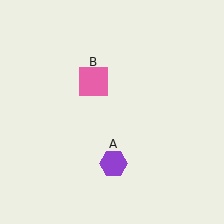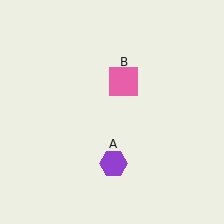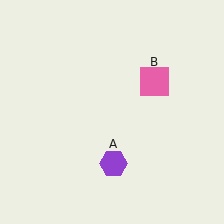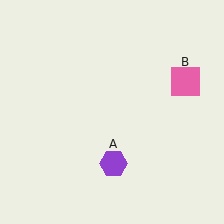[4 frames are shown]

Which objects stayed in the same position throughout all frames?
Purple hexagon (object A) remained stationary.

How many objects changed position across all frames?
1 object changed position: pink square (object B).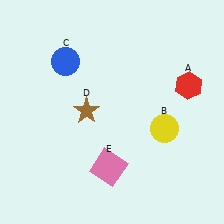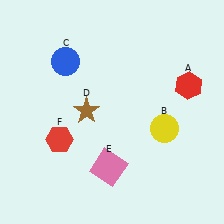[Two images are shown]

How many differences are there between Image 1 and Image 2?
There is 1 difference between the two images.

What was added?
A red hexagon (F) was added in Image 2.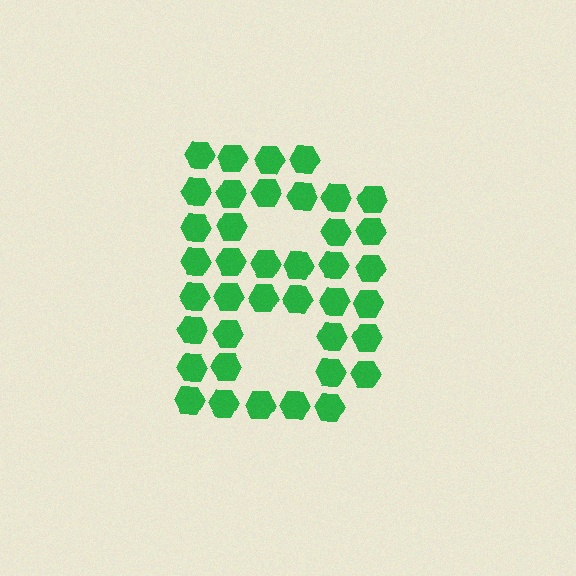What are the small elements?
The small elements are hexagons.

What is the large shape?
The large shape is the letter B.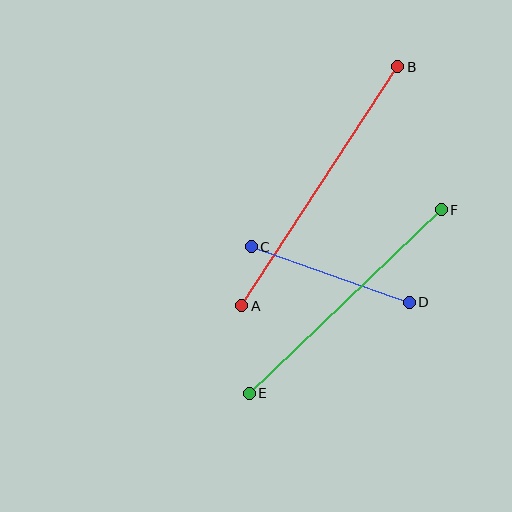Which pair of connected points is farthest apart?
Points A and B are farthest apart.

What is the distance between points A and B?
The distance is approximately 285 pixels.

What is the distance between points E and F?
The distance is approximately 265 pixels.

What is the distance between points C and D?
The distance is approximately 168 pixels.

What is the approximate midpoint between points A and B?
The midpoint is at approximately (320, 186) pixels.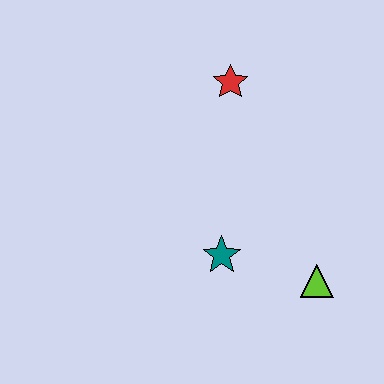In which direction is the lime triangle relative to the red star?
The lime triangle is below the red star.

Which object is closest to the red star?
The teal star is closest to the red star.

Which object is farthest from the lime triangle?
The red star is farthest from the lime triangle.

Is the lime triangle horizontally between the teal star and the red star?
No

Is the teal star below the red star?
Yes